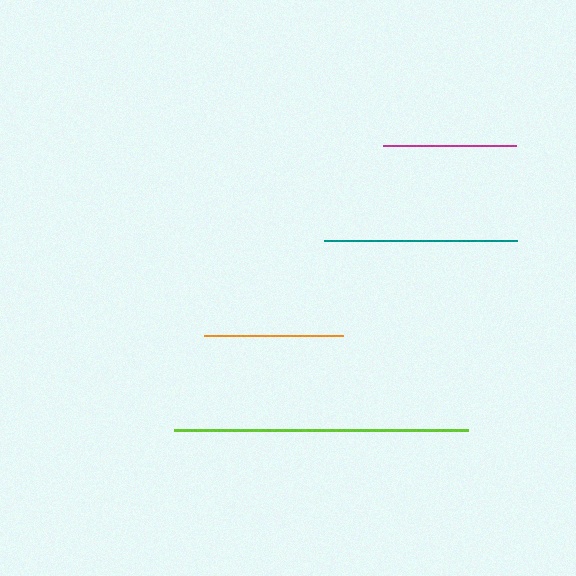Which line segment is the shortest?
The magenta line is the shortest at approximately 133 pixels.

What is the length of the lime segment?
The lime segment is approximately 294 pixels long.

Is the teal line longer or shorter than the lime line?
The lime line is longer than the teal line.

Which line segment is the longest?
The lime line is the longest at approximately 294 pixels.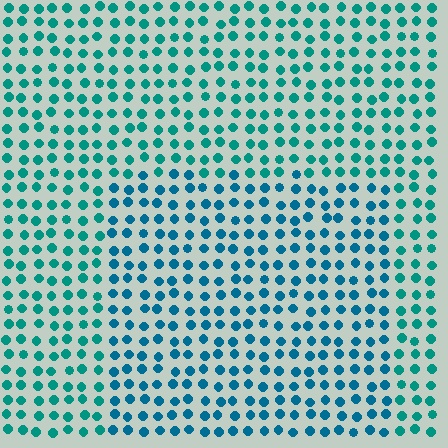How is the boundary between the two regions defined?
The boundary is defined purely by a slight shift in hue (about 24 degrees). Spacing, size, and orientation are identical on both sides.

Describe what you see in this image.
The image is filled with small teal elements in a uniform arrangement. A rectangle-shaped region is visible where the elements are tinted to a slightly different hue, forming a subtle color boundary.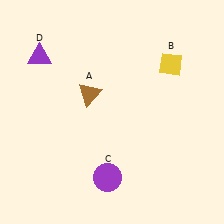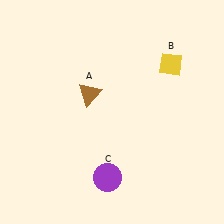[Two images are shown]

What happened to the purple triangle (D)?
The purple triangle (D) was removed in Image 2. It was in the top-left area of Image 1.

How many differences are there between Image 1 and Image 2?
There is 1 difference between the two images.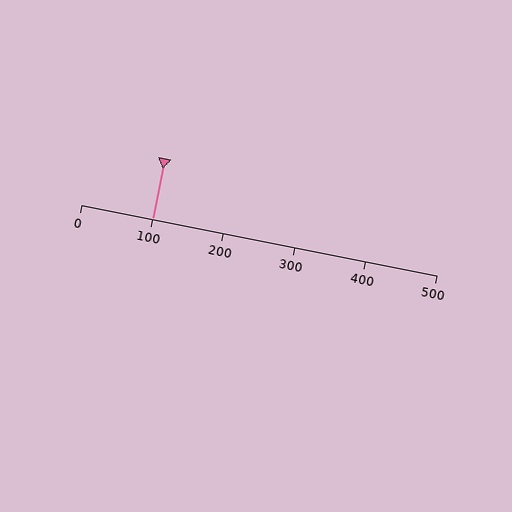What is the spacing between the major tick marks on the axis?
The major ticks are spaced 100 apart.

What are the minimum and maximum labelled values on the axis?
The axis runs from 0 to 500.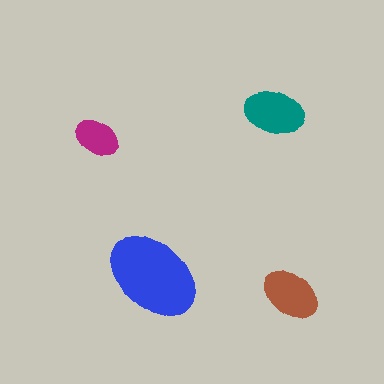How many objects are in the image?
There are 4 objects in the image.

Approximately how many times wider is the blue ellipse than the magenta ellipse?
About 2 times wider.